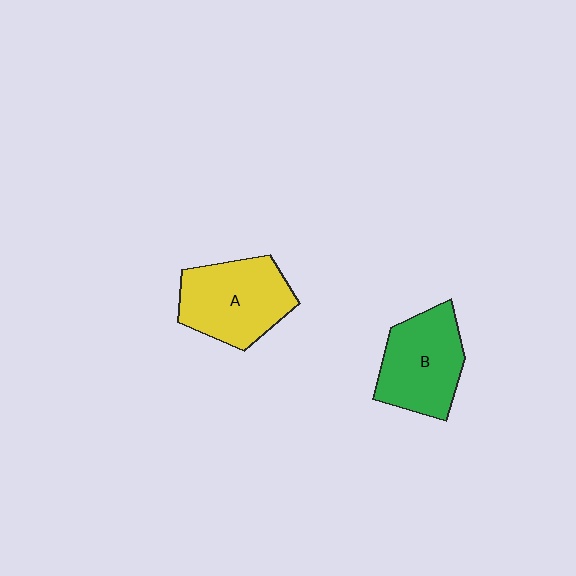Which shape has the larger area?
Shape A (yellow).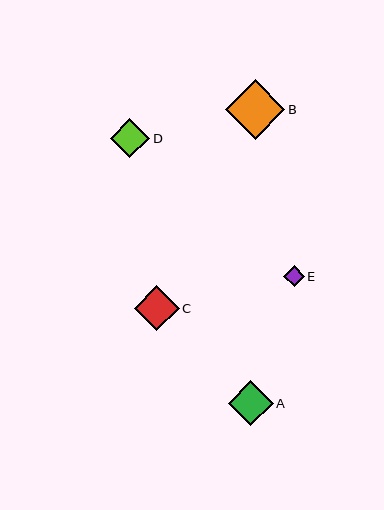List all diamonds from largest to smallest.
From largest to smallest: B, C, A, D, E.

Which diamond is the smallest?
Diamond E is the smallest with a size of approximately 20 pixels.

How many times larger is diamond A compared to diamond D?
Diamond A is approximately 1.1 times the size of diamond D.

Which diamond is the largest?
Diamond B is the largest with a size of approximately 59 pixels.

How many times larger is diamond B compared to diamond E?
Diamond B is approximately 2.9 times the size of diamond E.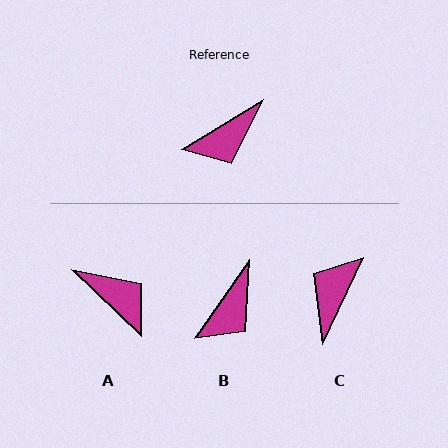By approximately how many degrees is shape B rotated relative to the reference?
Approximately 24 degrees counter-clockwise.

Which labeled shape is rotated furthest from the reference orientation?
C, about 146 degrees away.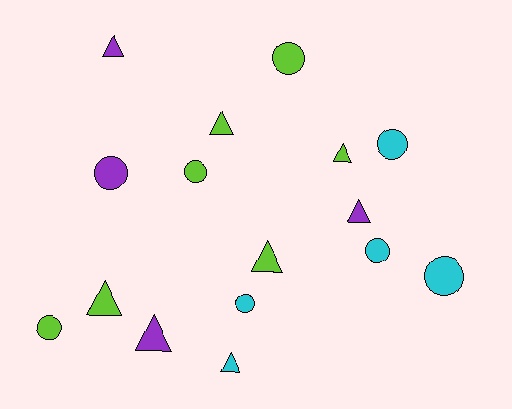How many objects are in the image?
There are 16 objects.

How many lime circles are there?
There are 3 lime circles.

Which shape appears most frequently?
Circle, with 8 objects.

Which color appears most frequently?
Lime, with 7 objects.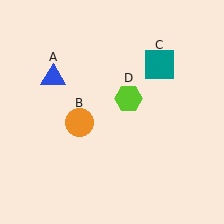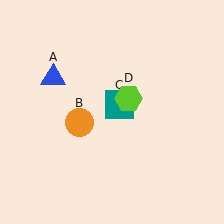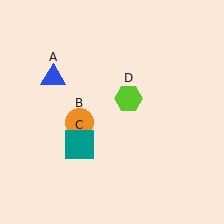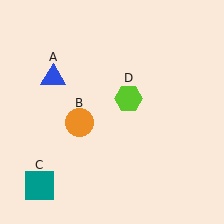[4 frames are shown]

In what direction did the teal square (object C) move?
The teal square (object C) moved down and to the left.